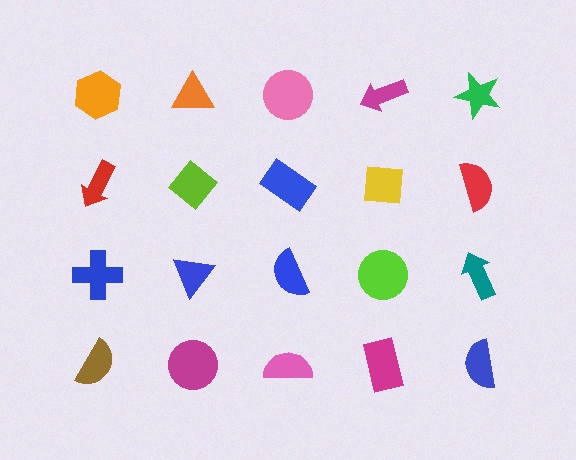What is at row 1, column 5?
A green star.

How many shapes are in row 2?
5 shapes.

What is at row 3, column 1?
A blue cross.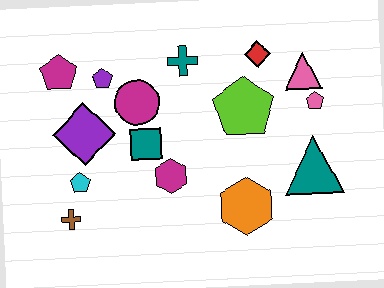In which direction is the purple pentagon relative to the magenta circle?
The purple pentagon is to the left of the magenta circle.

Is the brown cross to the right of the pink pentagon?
No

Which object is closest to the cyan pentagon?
The brown cross is closest to the cyan pentagon.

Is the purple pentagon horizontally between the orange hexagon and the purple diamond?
Yes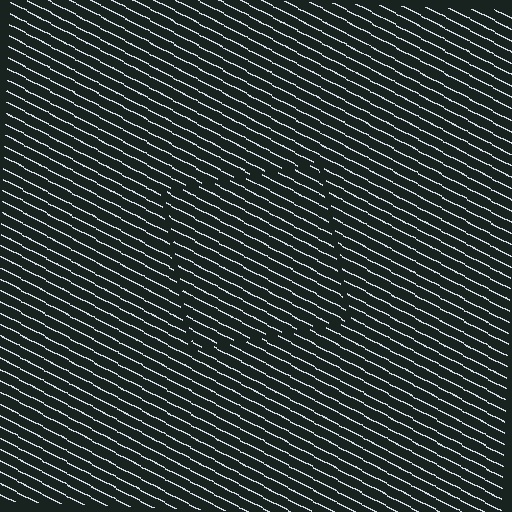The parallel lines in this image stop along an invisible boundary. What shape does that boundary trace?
An illusory square. The interior of the shape contains the same grating, shifted by half a period — the contour is defined by the phase discontinuity where line-ends from the inner and outer gratings abut.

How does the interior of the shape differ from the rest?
The interior of the shape contains the same grating, shifted by half a period — the contour is defined by the phase discontinuity where line-ends from the inner and outer gratings abut.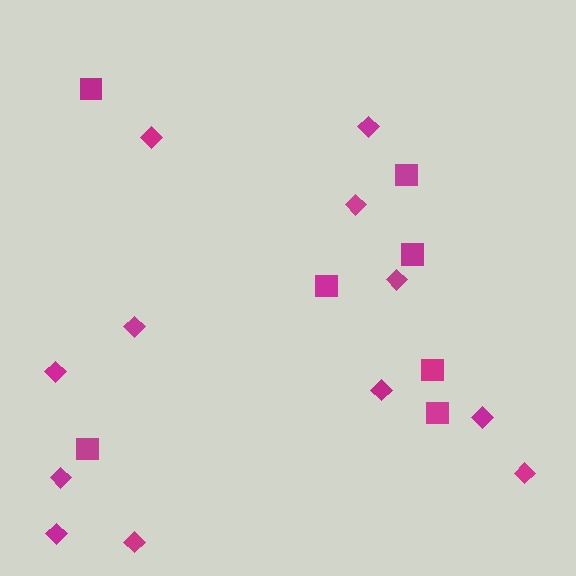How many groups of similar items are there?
There are 2 groups: one group of diamonds (12) and one group of squares (7).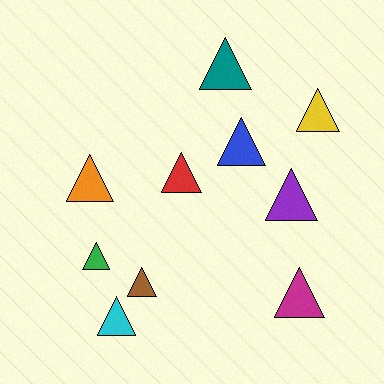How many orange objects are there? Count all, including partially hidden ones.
There is 1 orange object.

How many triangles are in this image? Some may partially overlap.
There are 10 triangles.